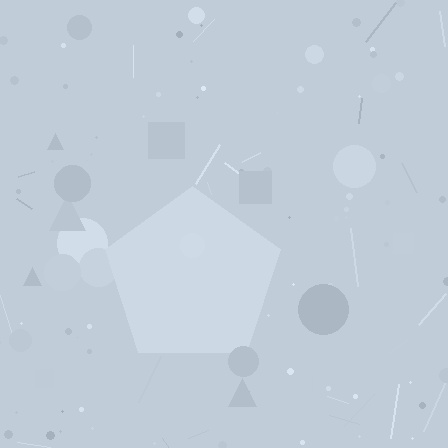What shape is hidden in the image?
A pentagon is hidden in the image.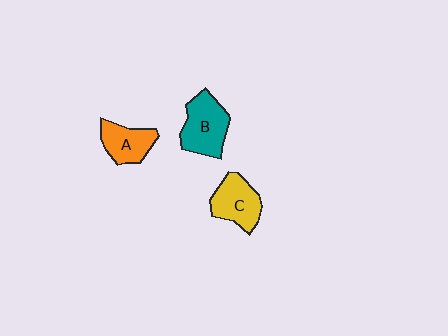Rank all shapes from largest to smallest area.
From largest to smallest: B (teal), C (yellow), A (orange).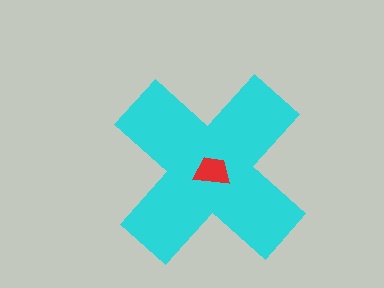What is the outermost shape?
The cyan cross.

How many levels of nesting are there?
2.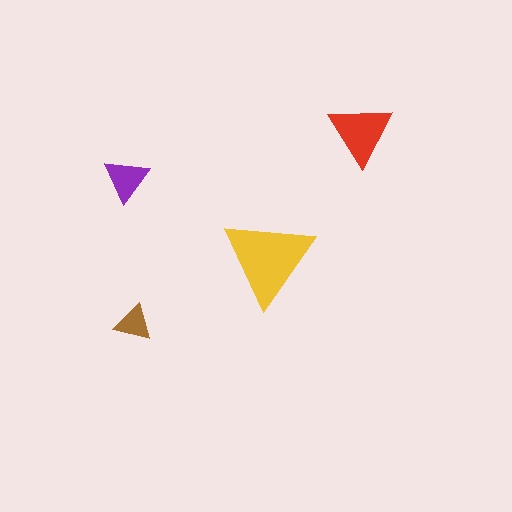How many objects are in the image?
There are 4 objects in the image.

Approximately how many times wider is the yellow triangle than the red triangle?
About 1.5 times wider.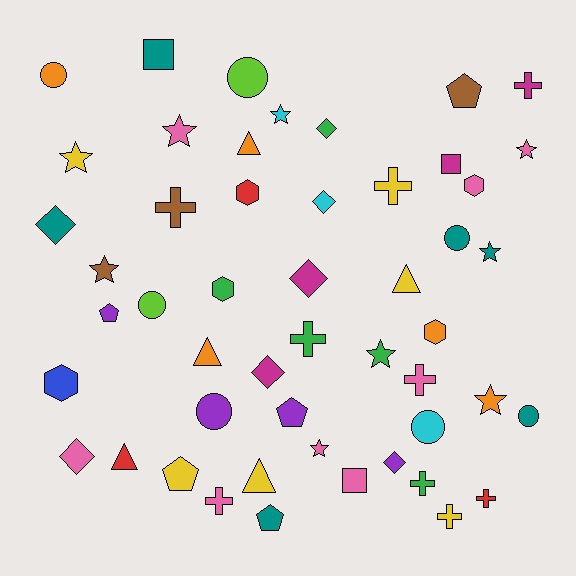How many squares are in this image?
There are 3 squares.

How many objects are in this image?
There are 50 objects.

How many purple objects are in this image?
There are 4 purple objects.